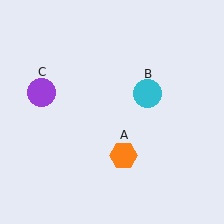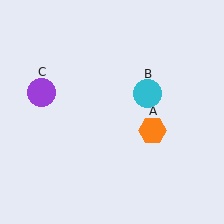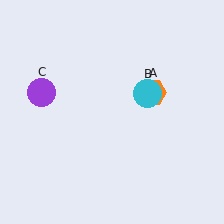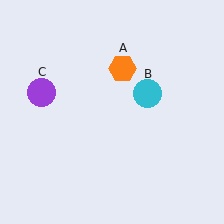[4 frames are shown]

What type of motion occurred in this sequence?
The orange hexagon (object A) rotated counterclockwise around the center of the scene.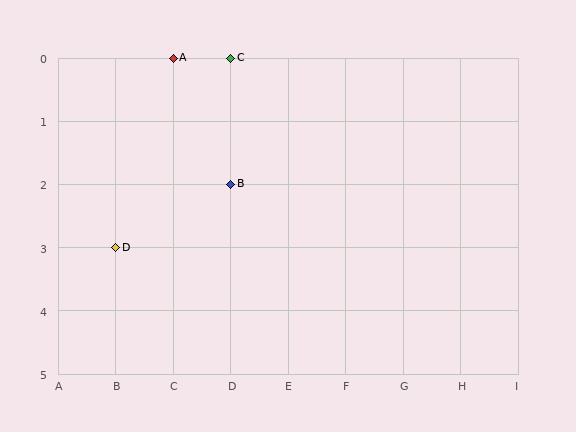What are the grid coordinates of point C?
Point C is at grid coordinates (D, 0).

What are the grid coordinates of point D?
Point D is at grid coordinates (B, 3).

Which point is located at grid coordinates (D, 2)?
Point B is at (D, 2).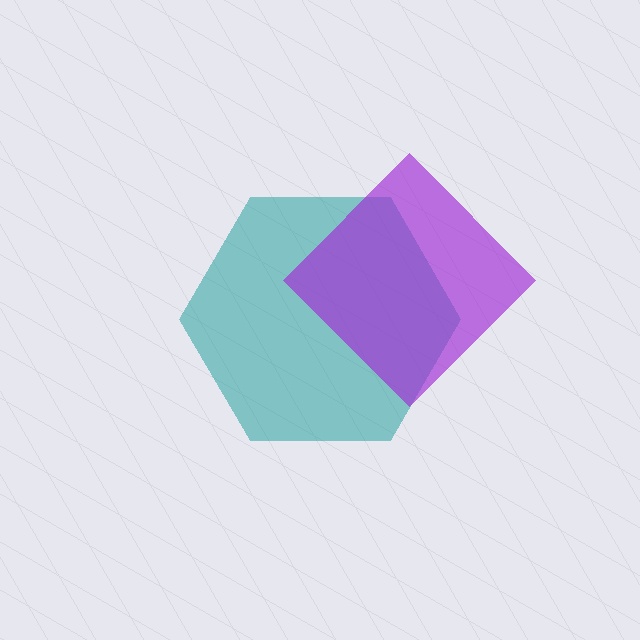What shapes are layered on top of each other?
The layered shapes are: a teal hexagon, a purple diamond.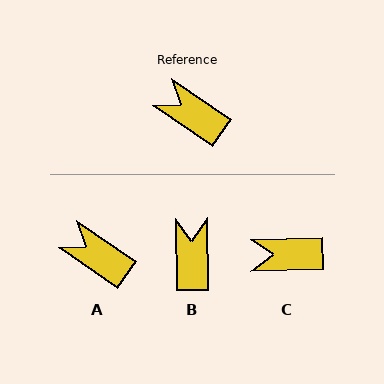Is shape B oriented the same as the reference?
No, it is off by about 54 degrees.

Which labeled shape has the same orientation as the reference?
A.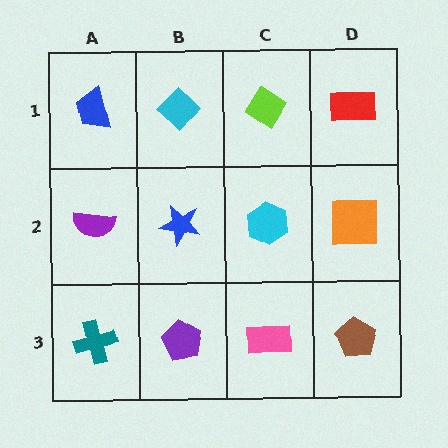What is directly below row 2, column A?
A teal cross.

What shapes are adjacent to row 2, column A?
A blue trapezoid (row 1, column A), a teal cross (row 3, column A), a blue star (row 2, column B).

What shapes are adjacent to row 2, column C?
A lime diamond (row 1, column C), a pink rectangle (row 3, column C), a blue star (row 2, column B), an orange square (row 2, column D).